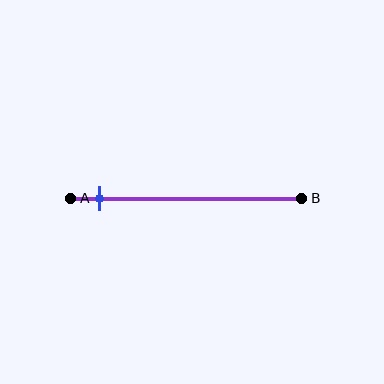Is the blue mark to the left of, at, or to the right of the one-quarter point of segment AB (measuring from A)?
The blue mark is to the left of the one-quarter point of segment AB.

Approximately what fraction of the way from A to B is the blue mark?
The blue mark is approximately 10% of the way from A to B.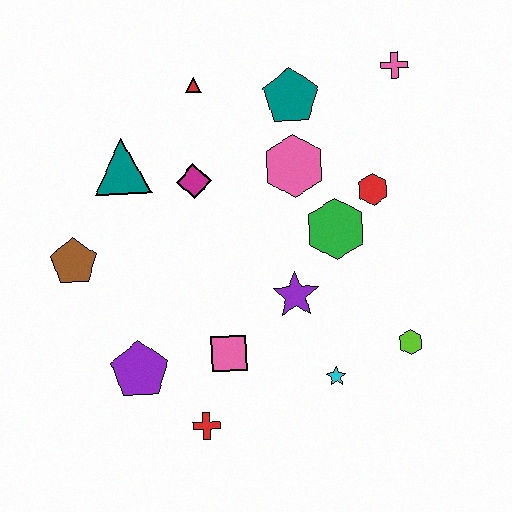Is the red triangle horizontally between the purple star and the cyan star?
No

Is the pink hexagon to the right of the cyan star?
No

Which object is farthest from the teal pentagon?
The red cross is farthest from the teal pentagon.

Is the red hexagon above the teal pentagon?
No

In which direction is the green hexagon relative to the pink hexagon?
The green hexagon is below the pink hexagon.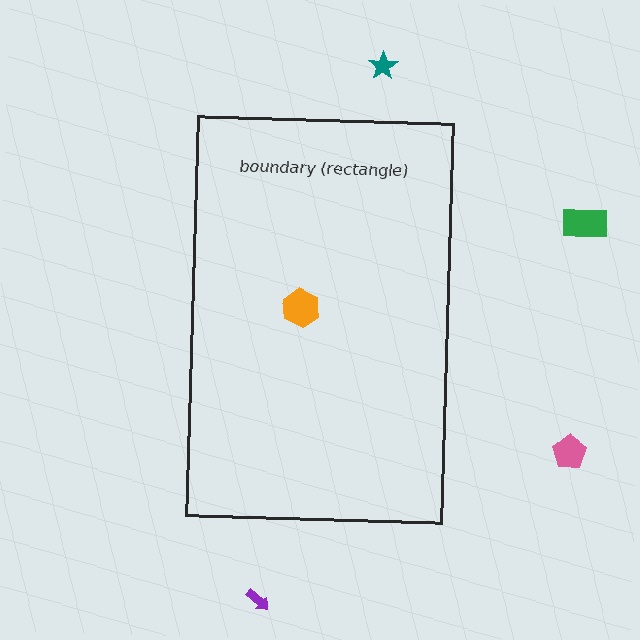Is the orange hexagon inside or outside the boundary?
Inside.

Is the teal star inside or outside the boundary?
Outside.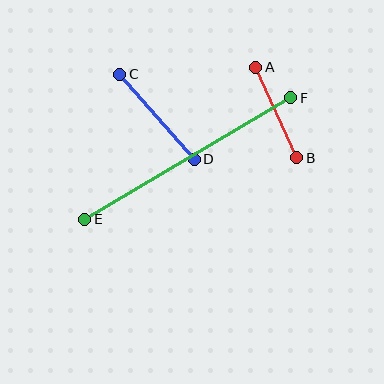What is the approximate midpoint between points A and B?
The midpoint is at approximately (276, 112) pixels.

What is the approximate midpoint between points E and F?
The midpoint is at approximately (188, 158) pixels.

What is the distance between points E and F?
The distance is approximately 239 pixels.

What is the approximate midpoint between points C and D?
The midpoint is at approximately (157, 117) pixels.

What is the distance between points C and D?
The distance is approximately 113 pixels.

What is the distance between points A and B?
The distance is approximately 99 pixels.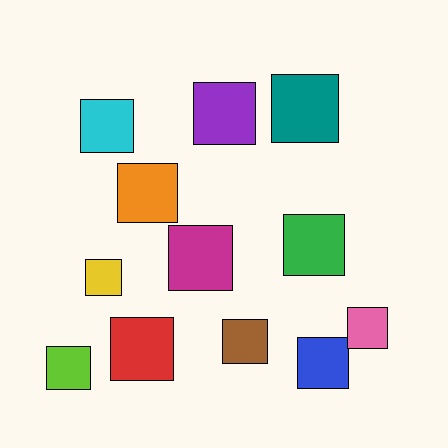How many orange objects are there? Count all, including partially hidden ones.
There is 1 orange object.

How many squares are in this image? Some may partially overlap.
There are 12 squares.